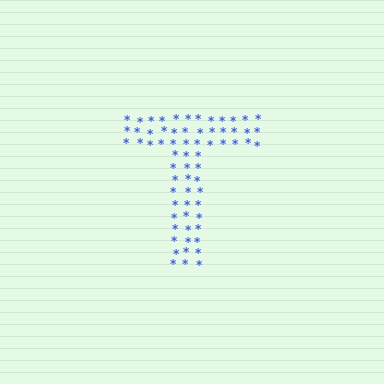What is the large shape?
The large shape is the letter T.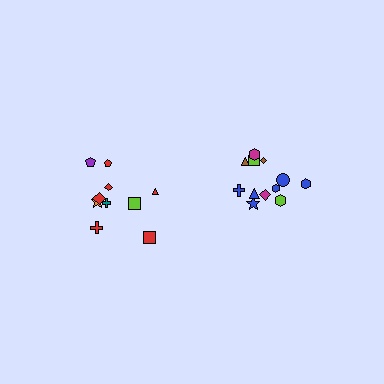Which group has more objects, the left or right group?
The right group.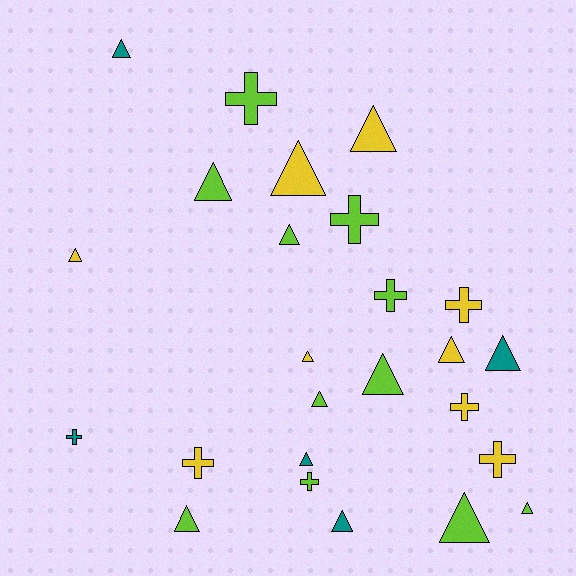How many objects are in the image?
There are 25 objects.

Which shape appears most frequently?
Triangle, with 16 objects.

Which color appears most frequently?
Lime, with 11 objects.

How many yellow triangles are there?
There are 5 yellow triangles.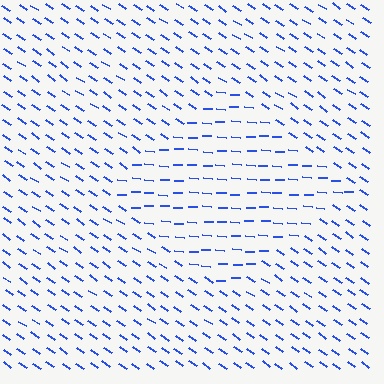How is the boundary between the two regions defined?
The boundary is defined purely by a change in line orientation (approximately 30 degrees difference). All lines are the same color and thickness.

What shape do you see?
I see a diamond.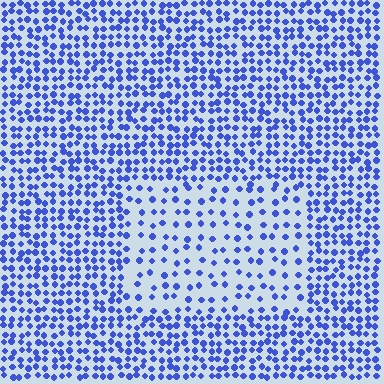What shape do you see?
I see a rectangle.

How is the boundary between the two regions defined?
The boundary is defined by a change in element density (approximately 2.2x ratio). All elements are the same color, size, and shape.